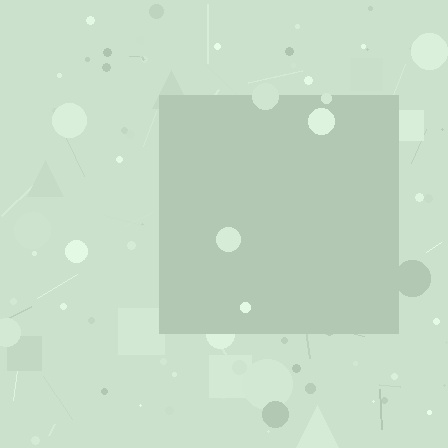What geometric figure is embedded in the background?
A square is embedded in the background.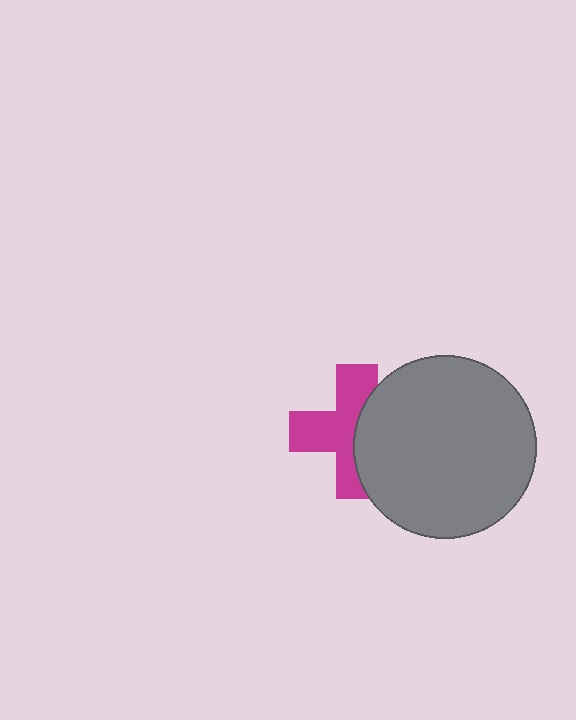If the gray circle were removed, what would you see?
You would see the complete magenta cross.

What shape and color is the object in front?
The object in front is a gray circle.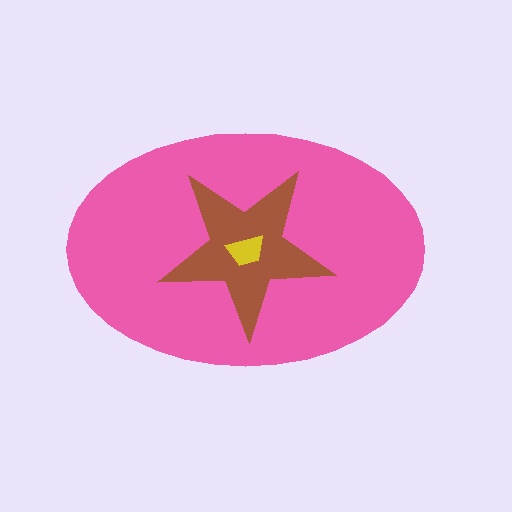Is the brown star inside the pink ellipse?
Yes.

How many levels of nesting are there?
3.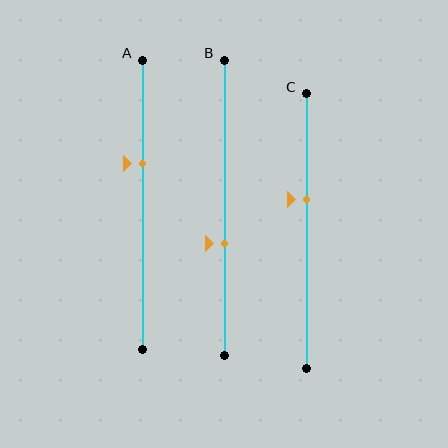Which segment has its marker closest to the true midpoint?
Segment C has its marker closest to the true midpoint.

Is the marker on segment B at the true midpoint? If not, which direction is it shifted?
No, the marker on segment B is shifted downward by about 12% of the segment length.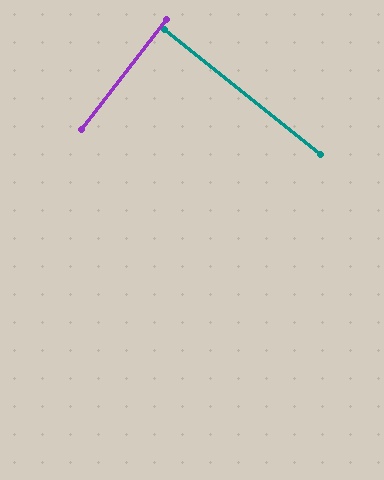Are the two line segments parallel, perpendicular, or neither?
Perpendicular — they meet at approximately 89°.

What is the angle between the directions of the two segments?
Approximately 89 degrees.